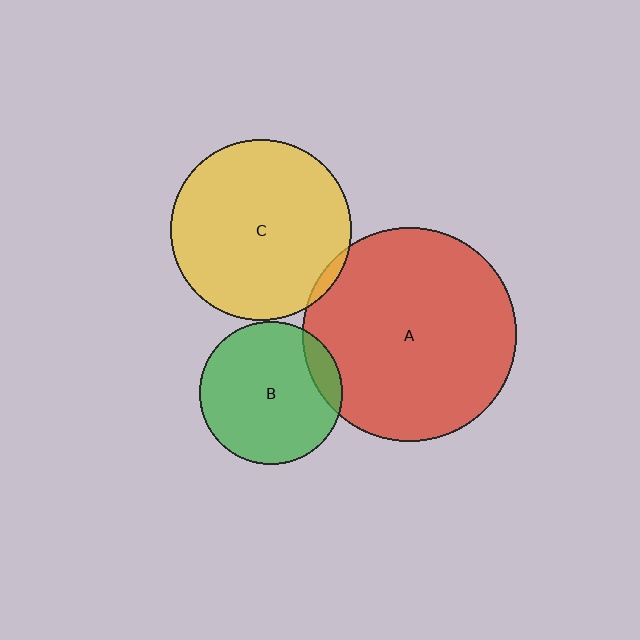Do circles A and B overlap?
Yes.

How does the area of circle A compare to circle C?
Approximately 1.4 times.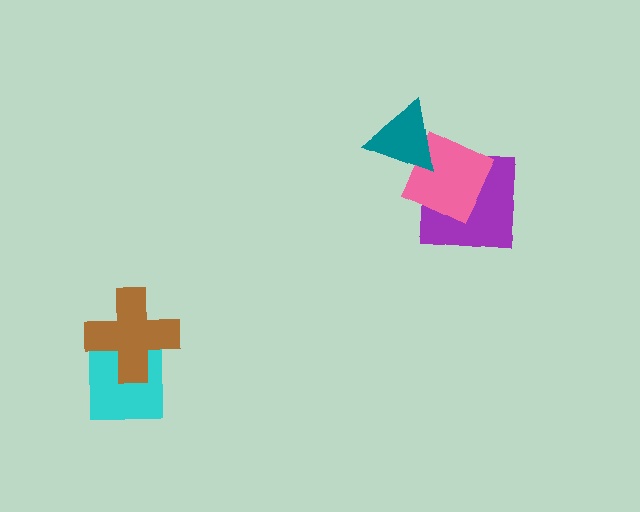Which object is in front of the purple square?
The pink square is in front of the purple square.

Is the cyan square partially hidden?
Yes, it is partially covered by another shape.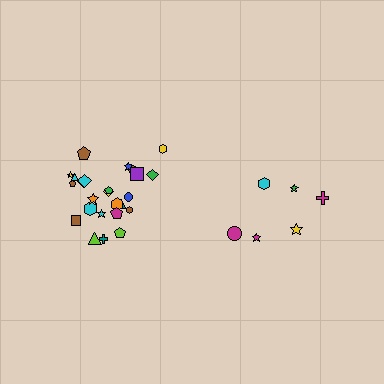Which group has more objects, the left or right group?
The left group.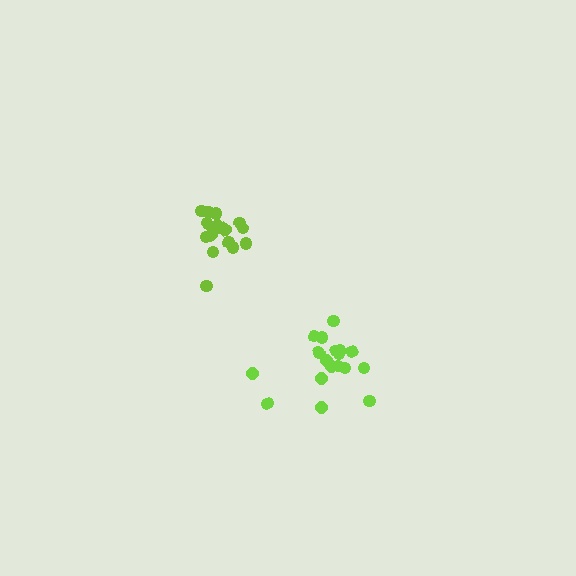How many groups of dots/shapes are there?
There are 2 groups.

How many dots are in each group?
Group 1: 19 dots, Group 2: 18 dots (37 total).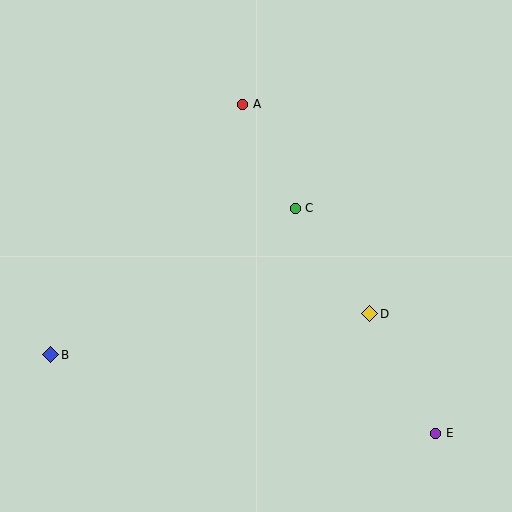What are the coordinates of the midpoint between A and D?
The midpoint between A and D is at (306, 209).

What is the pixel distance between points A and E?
The distance between A and E is 381 pixels.